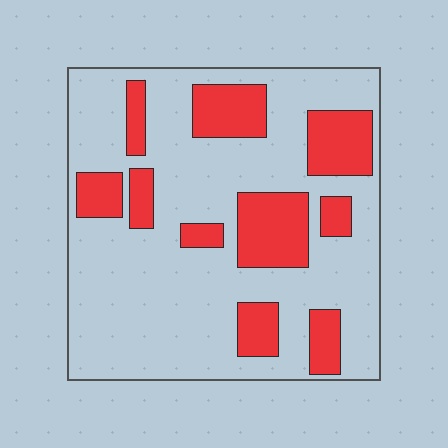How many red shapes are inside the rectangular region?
10.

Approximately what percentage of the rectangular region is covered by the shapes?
Approximately 25%.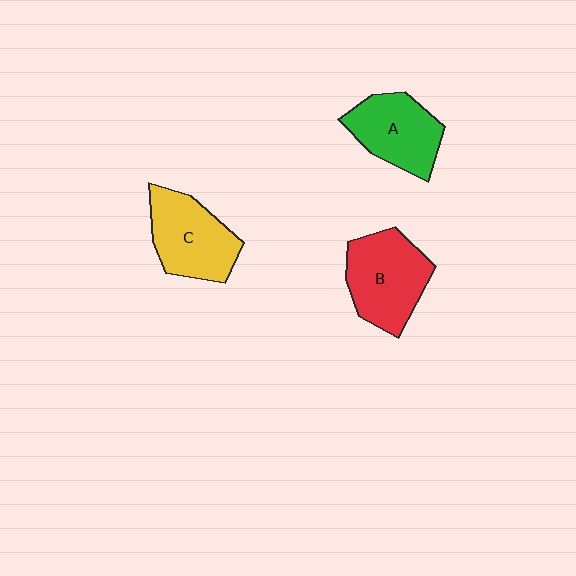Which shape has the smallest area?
Shape A (green).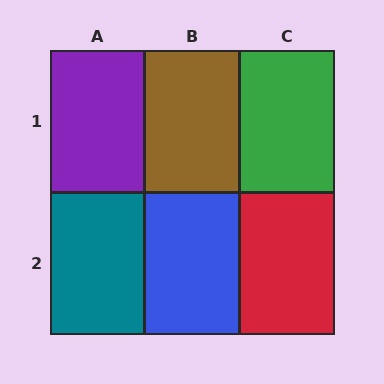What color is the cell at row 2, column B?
Blue.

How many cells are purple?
1 cell is purple.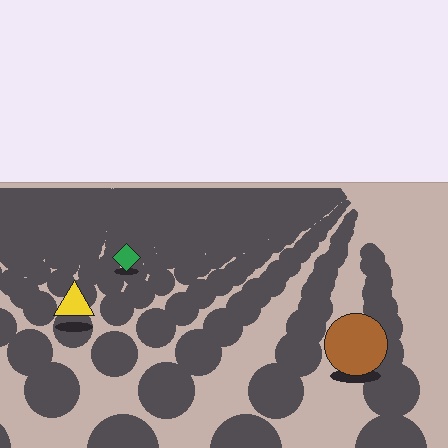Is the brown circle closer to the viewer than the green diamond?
Yes. The brown circle is closer — you can tell from the texture gradient: the ground texture is coarser near it.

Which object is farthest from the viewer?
The green diamond is farthest from the viewer. It appears smaller and the ground texture around it is denser.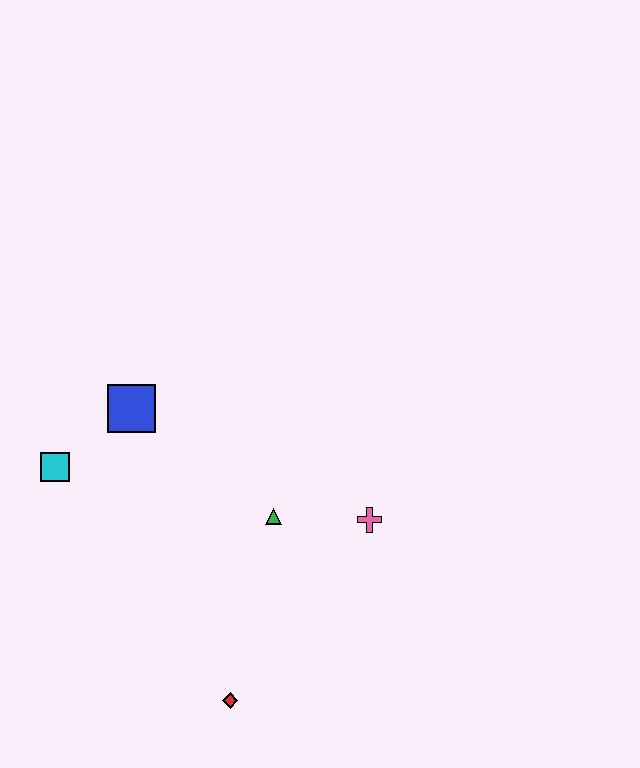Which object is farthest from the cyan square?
The pink cross is farthest from the cyan square.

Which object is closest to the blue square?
The cyan square is closest to the blue square.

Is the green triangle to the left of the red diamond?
No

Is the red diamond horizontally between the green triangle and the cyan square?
Yes